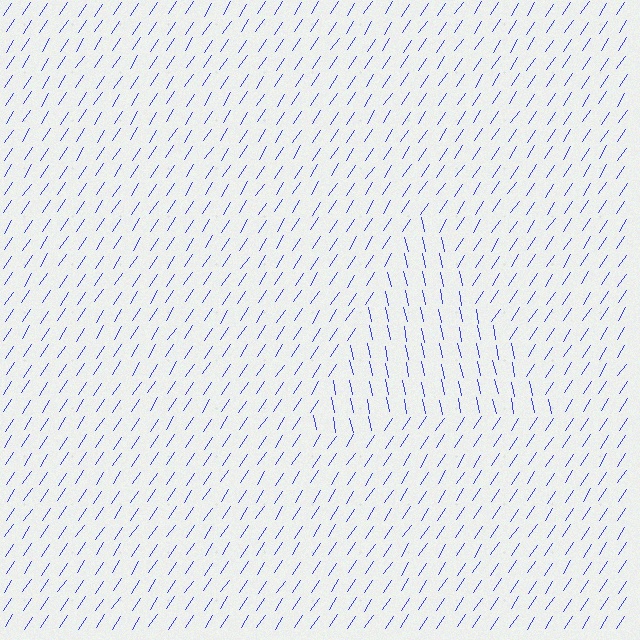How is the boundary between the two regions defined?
The boundary is defined purely by a change in line orientation (approximately 45 degrees difference). All lines are the same color and thickness.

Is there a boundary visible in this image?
Yes, there is a texture boundary formed by a change in line orientation.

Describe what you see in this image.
The image is filled with small blue line segments. A triangle region in the image has lines oriented differently from the surrounding lines, creating a visible texture boundary.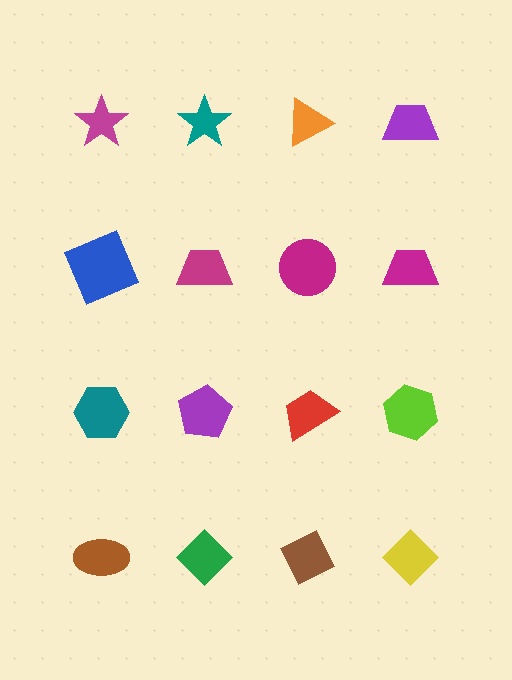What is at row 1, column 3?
An orange triangle.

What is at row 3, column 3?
A red trapezoid.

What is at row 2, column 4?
A magenta trapezoid.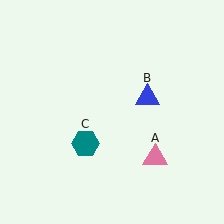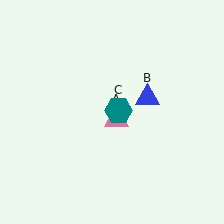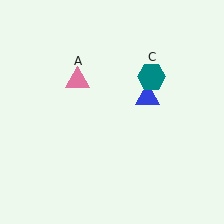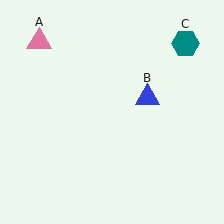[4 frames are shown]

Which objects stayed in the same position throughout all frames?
Blue triangle (object B) remained stationary.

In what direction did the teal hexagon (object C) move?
The teal hexagon (object C) moved up and to the right.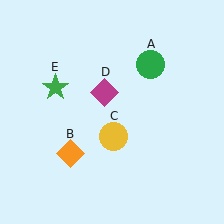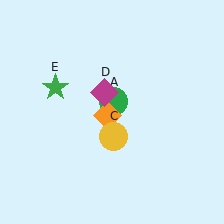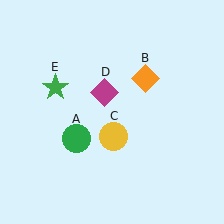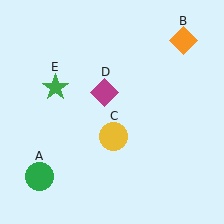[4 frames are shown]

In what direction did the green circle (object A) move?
The green circle (object A) moved down and to the left.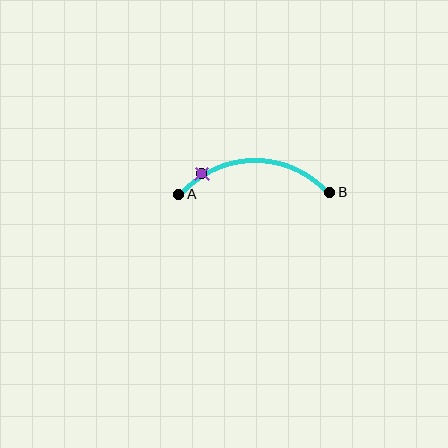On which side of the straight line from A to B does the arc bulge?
The arc bulges above the straight line connecting A and B.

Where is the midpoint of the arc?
The arc midpoint is the point on the curve farthest from the straight line joining A and B. It sits above that line.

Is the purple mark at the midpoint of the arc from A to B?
No. The purple mark lies on the arc but is closer to endpoint A. The arc midpoint would be at the point on the curve equidistant along the arc from both A and B.